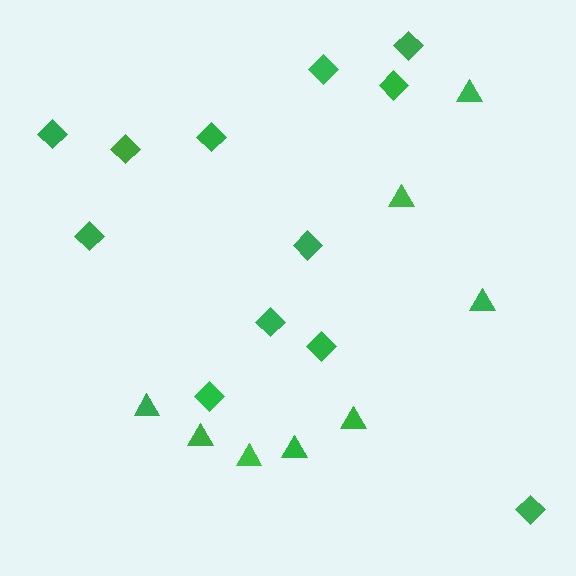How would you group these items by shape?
There are 2 groups: one group of triangles (8) and one group of diamonds (12).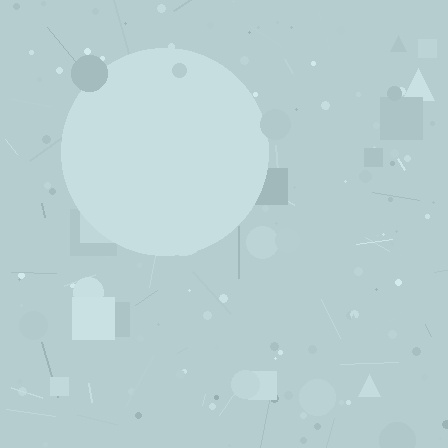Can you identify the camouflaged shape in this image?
The camouflaged shape is a circle.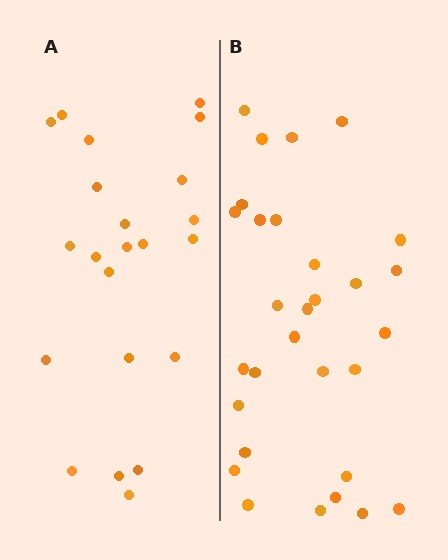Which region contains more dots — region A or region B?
Region B (the right region) has more dots.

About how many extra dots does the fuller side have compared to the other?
Region B has roughly 8 or so more dots than region A.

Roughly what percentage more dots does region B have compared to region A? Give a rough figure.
About 35% more.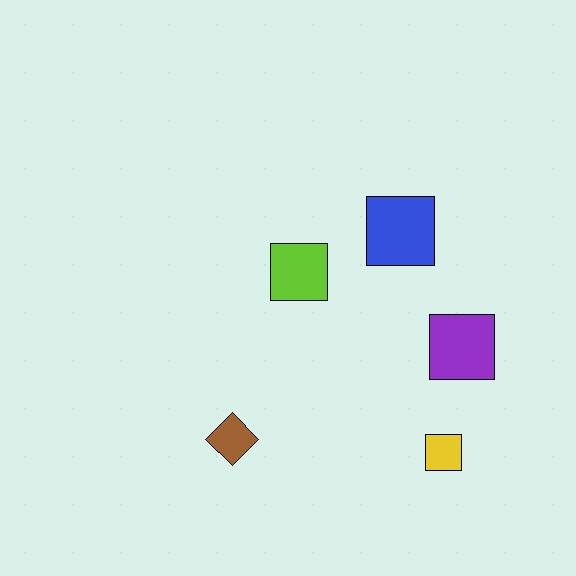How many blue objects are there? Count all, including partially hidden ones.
There is 1 blue object.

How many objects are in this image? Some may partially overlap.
There are 5 objects.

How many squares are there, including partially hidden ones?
There are 4 squares.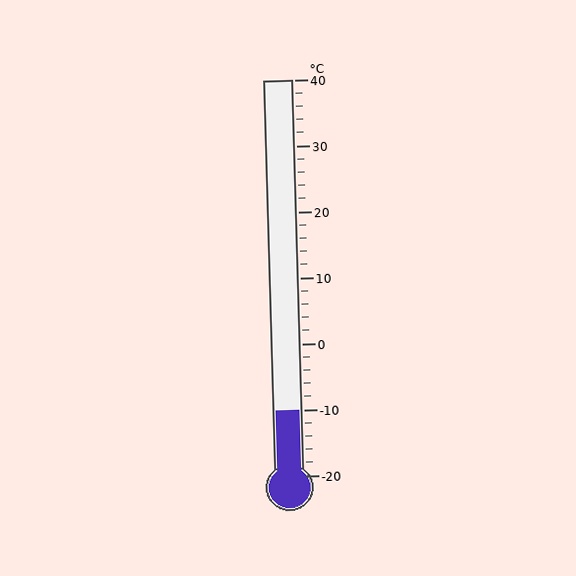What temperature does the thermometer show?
The thermometer shows approximately -10°C.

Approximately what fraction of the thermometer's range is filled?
The thermometer is filled to approximately 15% of its range.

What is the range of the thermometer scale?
The thermometer scale ranges from -20°C to 40°C.